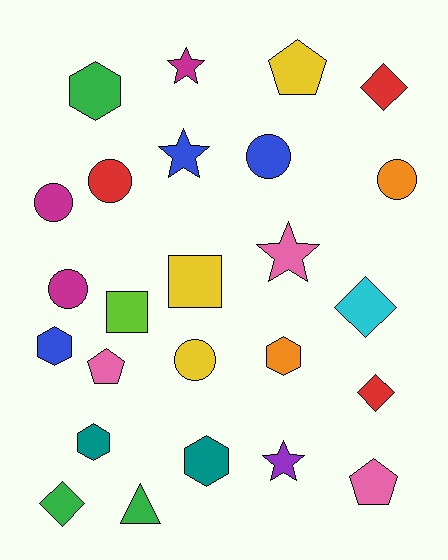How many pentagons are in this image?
There are 3 pentagons.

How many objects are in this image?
There are 25 objects.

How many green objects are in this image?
There are 3 green objects.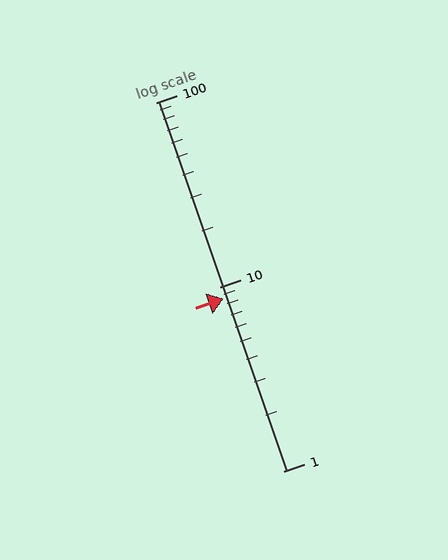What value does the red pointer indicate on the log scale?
The pointer indicates approximately 8.6.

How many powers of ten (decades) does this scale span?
The scale spans 2 decades, from 1 to 100.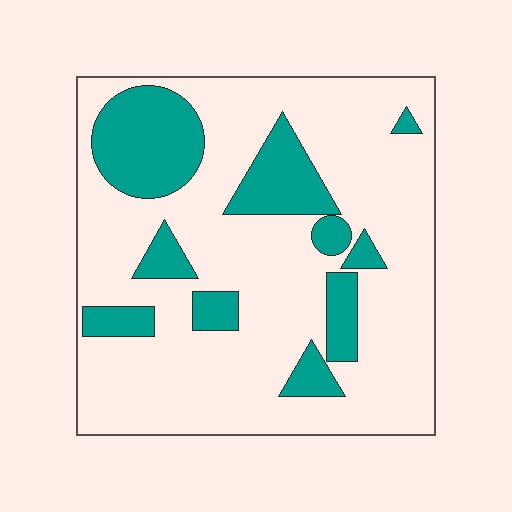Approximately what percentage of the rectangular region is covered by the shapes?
Approximately 25%.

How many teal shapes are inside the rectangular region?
10.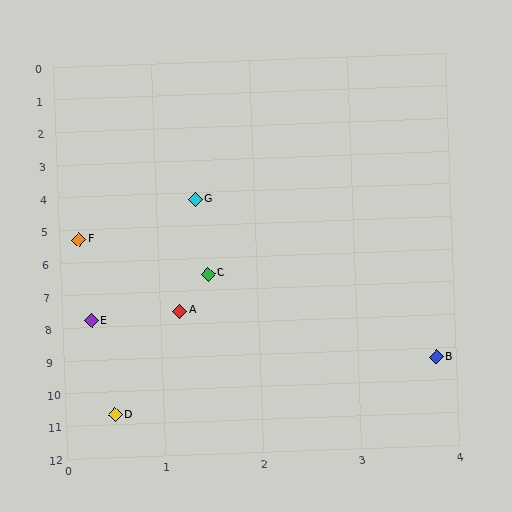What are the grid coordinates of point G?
Point G is at approximately (1.4, 4.2).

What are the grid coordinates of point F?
Point F is at approximately (0.2, 5.3).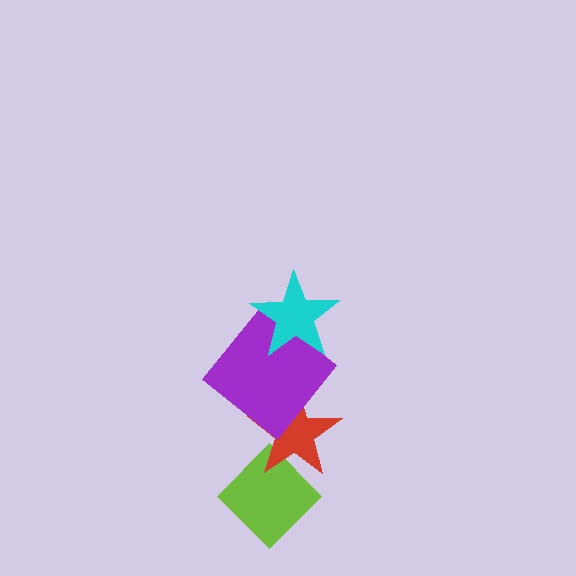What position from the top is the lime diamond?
The lime diamond is 4th from the top.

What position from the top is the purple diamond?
The purple diamond is 2nd from the top.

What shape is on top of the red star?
The purple diamond is on top of the red star.